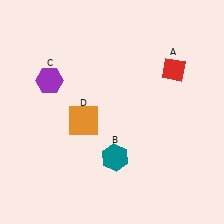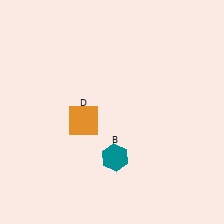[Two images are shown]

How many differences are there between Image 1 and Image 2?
There are 2 differences between the two images.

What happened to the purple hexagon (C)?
The purple hexagon (C) was removed in Image 2. It was in the top-left area of Image 1.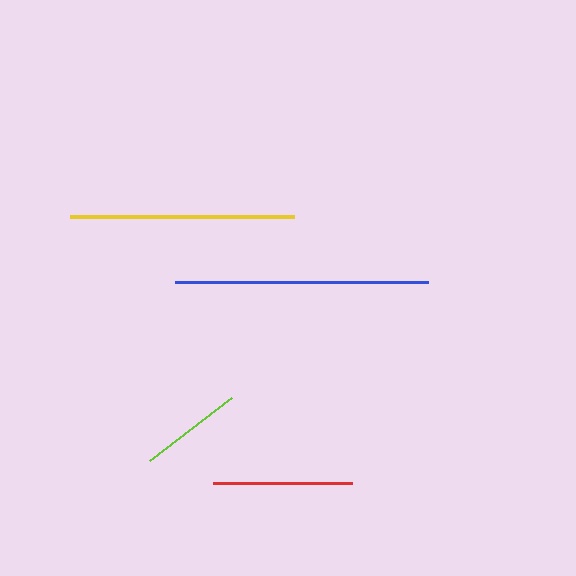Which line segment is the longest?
The blue line is the longest at approximately 253 pixels.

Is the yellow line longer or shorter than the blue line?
The blue line is longer than the yellow line.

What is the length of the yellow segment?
The yellow segment is approximately 224 pixels long.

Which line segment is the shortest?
The lime line is the shortest at approximately 103 pixels.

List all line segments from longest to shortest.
From longest to shortest: blue, yellow, red, lime.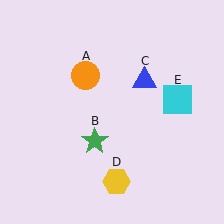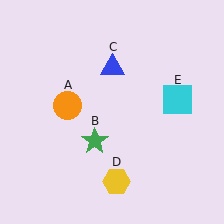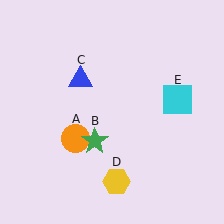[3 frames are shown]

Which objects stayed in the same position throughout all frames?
Green star (object B) and yellow hexagon (object D) and cyan square (object E) remained stationary.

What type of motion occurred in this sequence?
The orange circle (object A), blue triangle (object C) rotated counterclockwise around the center of the scene.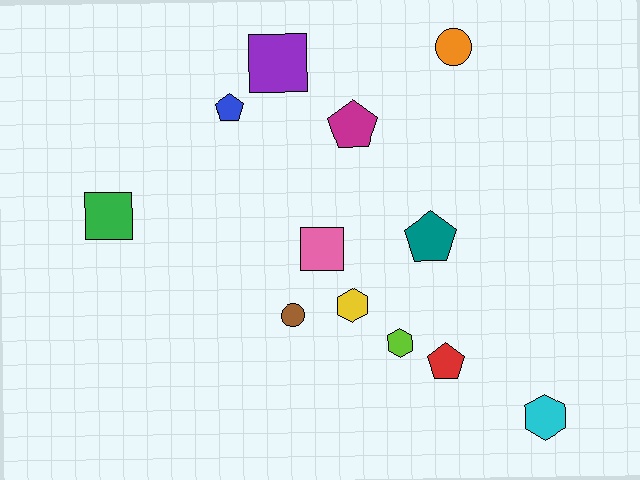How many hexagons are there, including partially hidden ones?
There are 3 hexagons.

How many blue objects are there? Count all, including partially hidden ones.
There is 1 blue object.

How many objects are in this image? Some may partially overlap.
There are 12 objects.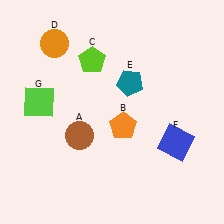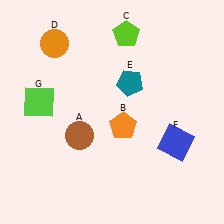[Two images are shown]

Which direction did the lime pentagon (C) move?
The lime pentagon (C) moved right.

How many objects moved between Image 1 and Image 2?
1 object moved between the two images.